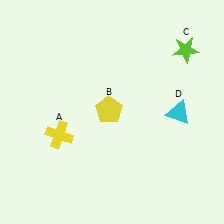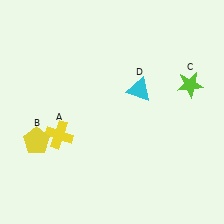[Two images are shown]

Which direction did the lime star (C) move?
The lime star (C) moved down.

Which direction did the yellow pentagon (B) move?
The yellow pentagon (B) moved left.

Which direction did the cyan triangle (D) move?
The cyan triangle (D) moved left.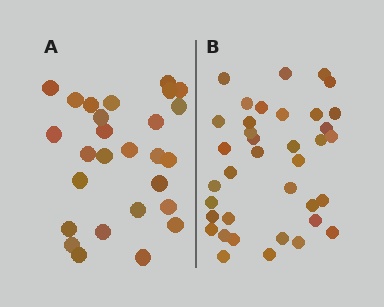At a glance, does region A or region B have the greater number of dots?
Region B (the right region) has more dots.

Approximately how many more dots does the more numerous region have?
Region B has roughly 10 or so more dots than region A.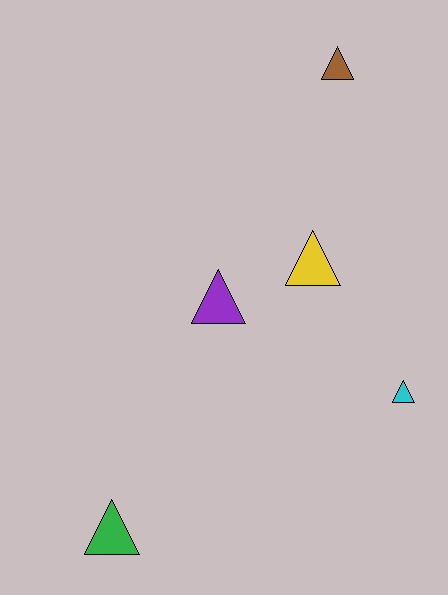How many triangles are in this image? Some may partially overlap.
There are 5 triangles.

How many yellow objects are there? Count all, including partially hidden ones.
There is 1 yellow object.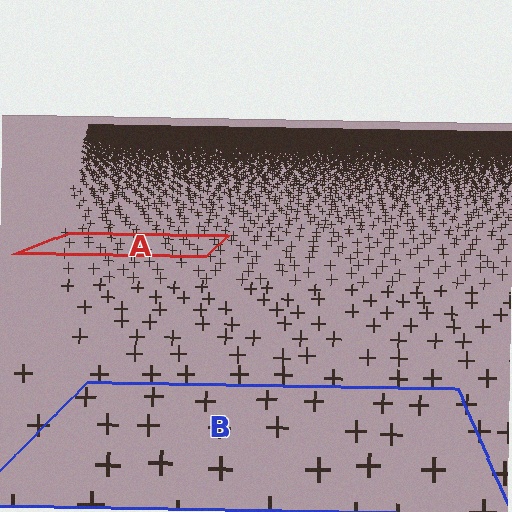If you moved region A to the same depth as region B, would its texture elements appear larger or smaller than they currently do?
They would appear larger. At a closer depth, the same texture elements are projected at a bigger on-screen size.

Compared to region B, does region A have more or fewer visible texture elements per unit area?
Region A has more texture elements per unit area — they are packed more densely because it is farther away.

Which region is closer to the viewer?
Region B is closer. The texture elements there are larger and more spread out.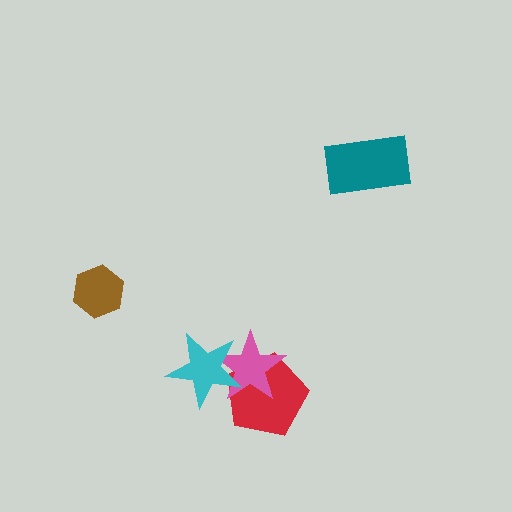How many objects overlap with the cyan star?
2 objects overlap with the cyan star.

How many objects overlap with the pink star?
2 objects overlap with the pink star.